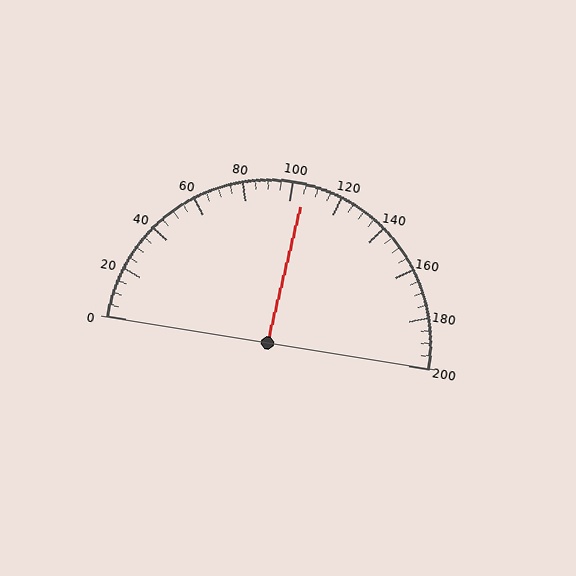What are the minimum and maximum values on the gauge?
The gauge ranges from 0 to 200.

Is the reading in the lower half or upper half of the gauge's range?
The reading is in the upper half of the range (0 to 200).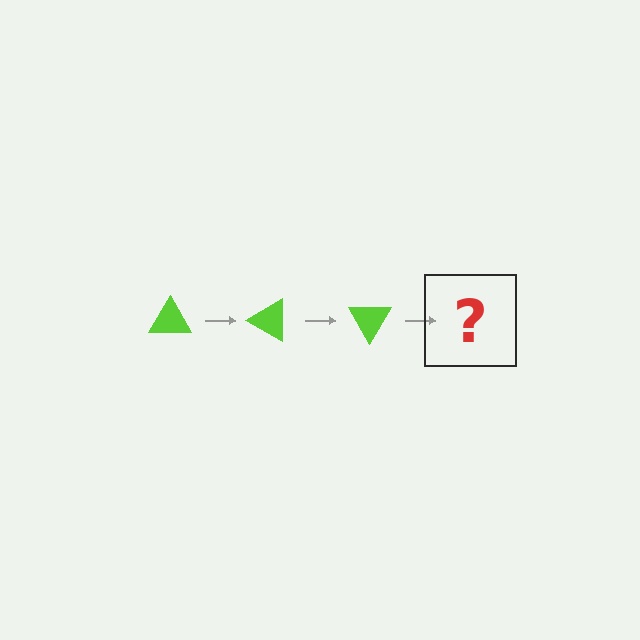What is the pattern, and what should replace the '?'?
The pattern is that the triangle rotates 30 degrees each step. The '?' should be a lime triangle rotated 90 degrees.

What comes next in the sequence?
The next element should be a lime triangle rotated 90 degrees.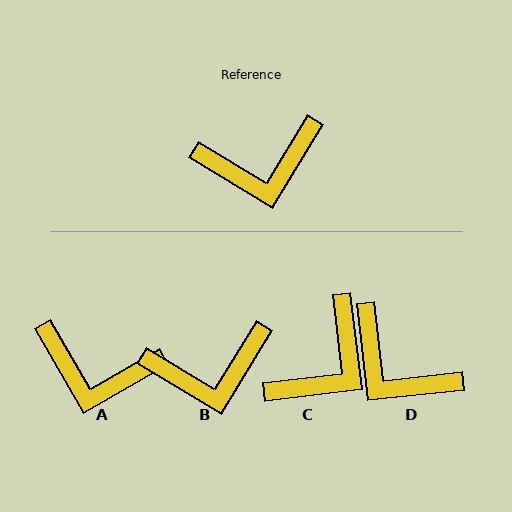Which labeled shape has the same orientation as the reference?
B.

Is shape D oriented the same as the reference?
No, it is off by about 53 degrees.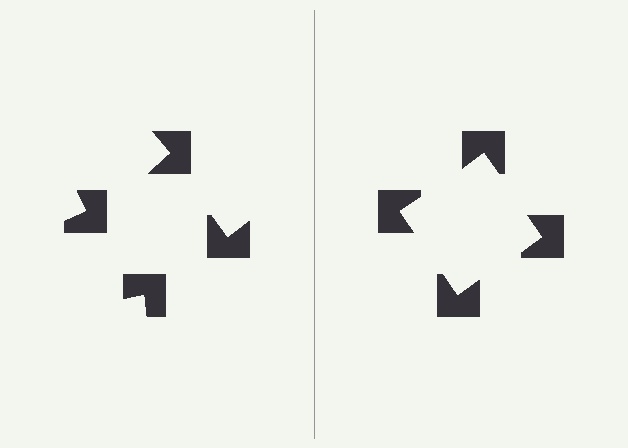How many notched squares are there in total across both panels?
8 — 4 on each side.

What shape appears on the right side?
An illusory square.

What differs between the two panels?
The notched squares are positioned identically on both sides; only the wedge orientations differ. On the right they align to a square; on the left they are misaligned.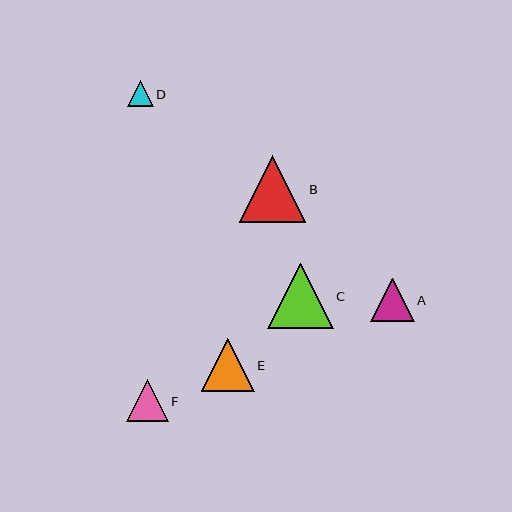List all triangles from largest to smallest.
From largest to smallest: B, C, E, A, F, D.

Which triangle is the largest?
Triangle B is the largest with a size of approximately 66 pixels.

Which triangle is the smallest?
Triangle D is the smallest with a size of approximately 26 pixels.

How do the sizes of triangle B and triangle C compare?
Triangle B and triangle C are approximately the same size.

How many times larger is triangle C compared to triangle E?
Triangle C is approximately 1.3 times the size of triangle E.